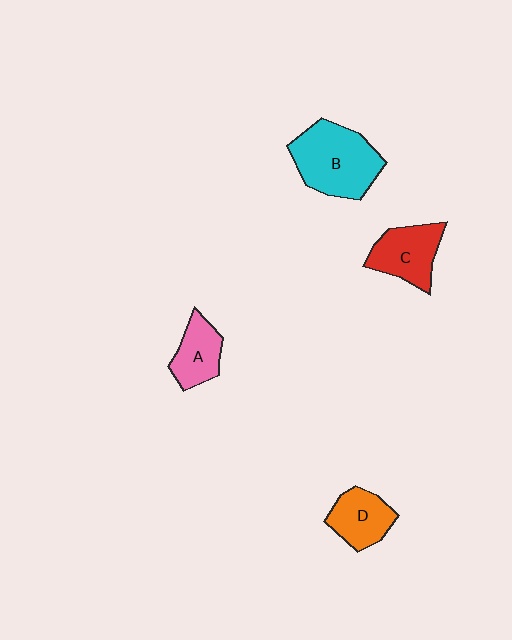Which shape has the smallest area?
Shape A (pink).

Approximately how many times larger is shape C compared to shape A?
Approximately 1.3 times.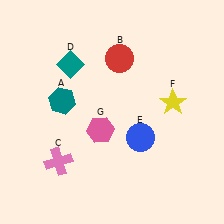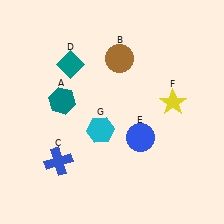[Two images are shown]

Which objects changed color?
B changed from red to brown. C changed from pink to blue. G changed from pink to cyan.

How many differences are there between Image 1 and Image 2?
There are 3 differences between the two images.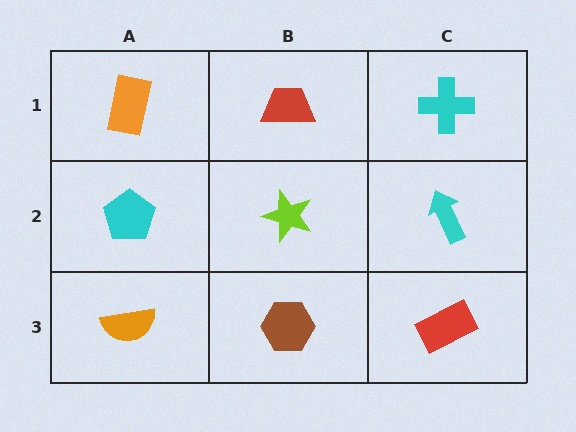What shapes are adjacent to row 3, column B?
A lime star (row 2, column B), an orange semicircle (row 3, column A), a red rectangle (row 3, column C).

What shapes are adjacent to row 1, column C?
A cyan arrow (row 2, column C), a red trapezoid (row 1, column B).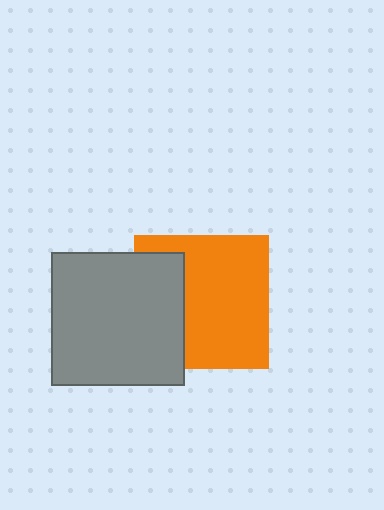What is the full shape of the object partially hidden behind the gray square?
The partially hidden object is an orange square.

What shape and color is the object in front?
The object in front is a gray square.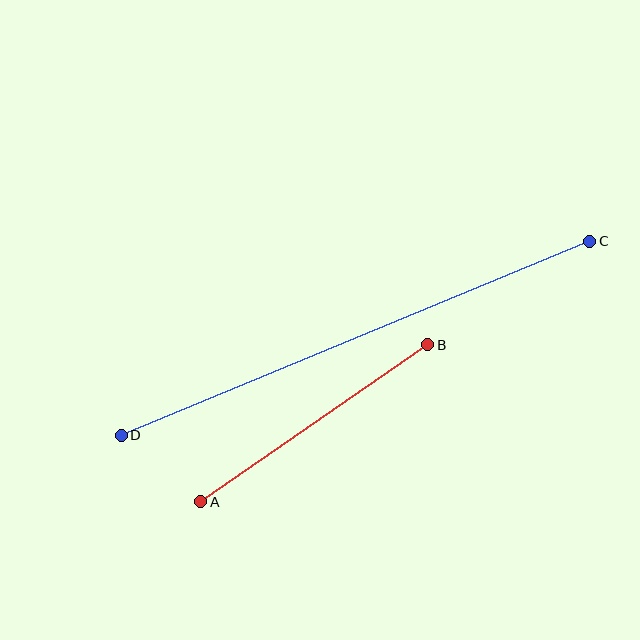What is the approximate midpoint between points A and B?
The midpoint is at approximately (314, 423) pixels.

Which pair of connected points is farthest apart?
Points C and D are farthest apart.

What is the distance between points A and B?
The distance is approximately 276 pixels.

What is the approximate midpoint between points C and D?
The midpoint is at approximately (356, 338) pixels.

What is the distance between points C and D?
The distance is approximately 507 pixels.